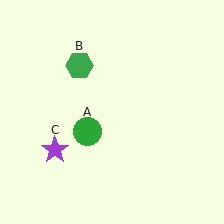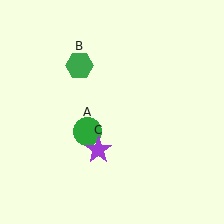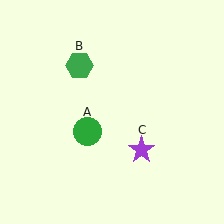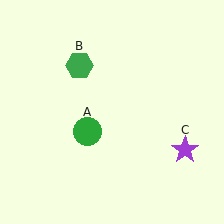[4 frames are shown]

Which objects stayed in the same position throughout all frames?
Green circle (object A) and green hexagon (object B) remained stationary.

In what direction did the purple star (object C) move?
The purple star (object C) moved right.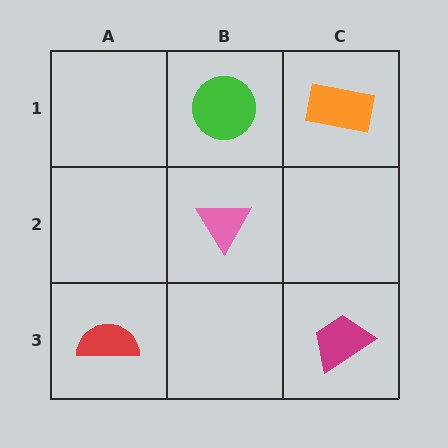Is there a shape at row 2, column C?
No, that cell is empty.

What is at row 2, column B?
A pink triangle.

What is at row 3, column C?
A magenta trapezoid.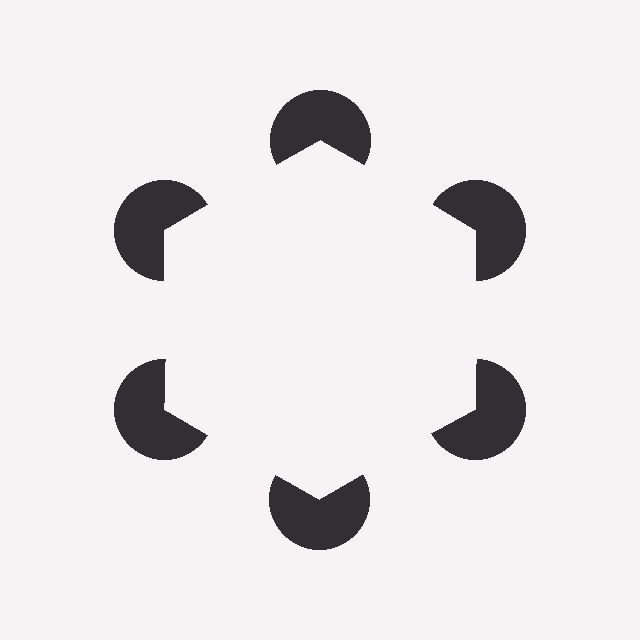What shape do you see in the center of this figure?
An illusory hexagon — its edges are inferred from the aligned wedge cuts in the pac-man discs, not physically drawn.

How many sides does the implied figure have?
6 sides.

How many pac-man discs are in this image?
There are 6 — one at each vertex of the illusory hexagon.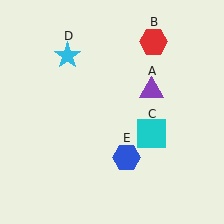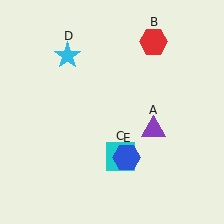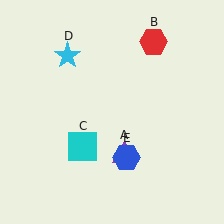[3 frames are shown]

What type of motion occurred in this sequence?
The purple triangle (object A), cyan square (object C) rotated clockwise around the center of the scene.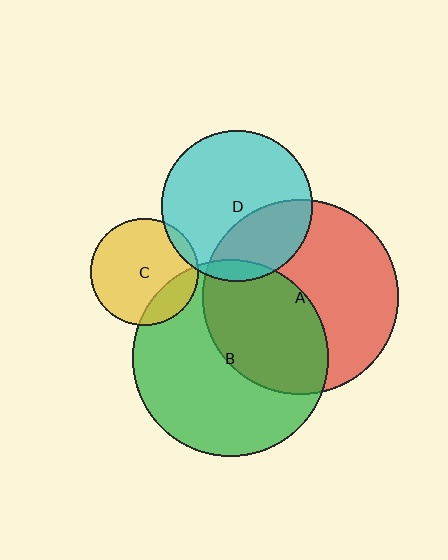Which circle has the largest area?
Circle B (green).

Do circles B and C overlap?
Yes.